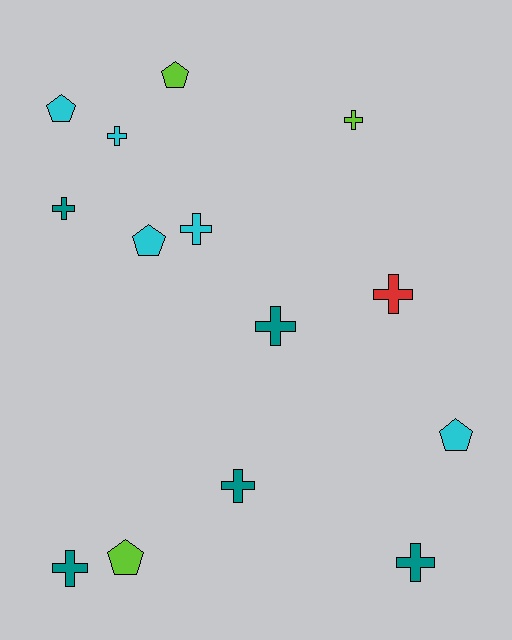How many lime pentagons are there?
There are 2 lime pentagons.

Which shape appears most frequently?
Cross, with 9 objects.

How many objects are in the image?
There are 14 objects.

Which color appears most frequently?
Teal, with 5 objects.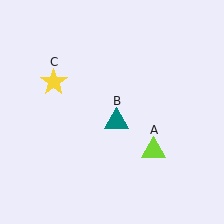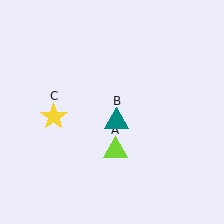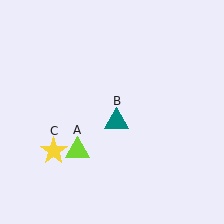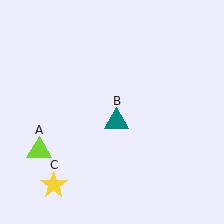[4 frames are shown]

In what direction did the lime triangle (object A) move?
The lime triangle (object A) moved left.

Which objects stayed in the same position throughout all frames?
Teal triangle (object B) remained stationary.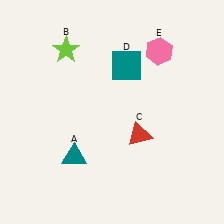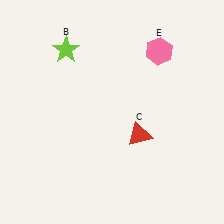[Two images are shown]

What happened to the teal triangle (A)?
The teal triangle (A) was removed in Image 2. It was in the bottom-left area of Image 1.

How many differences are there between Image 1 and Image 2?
There are 2 differences between the two images.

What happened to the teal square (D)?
The teal square (D) was removed in Image 2. It was in the top-right area of Image 1.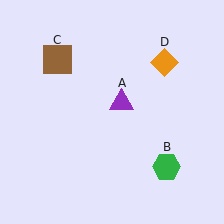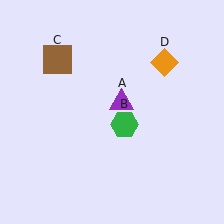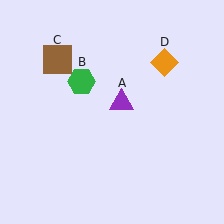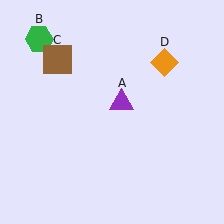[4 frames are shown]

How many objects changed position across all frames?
1 object changed position: green hexagon (object B).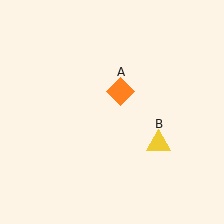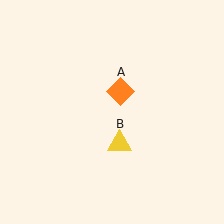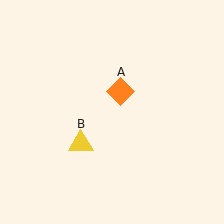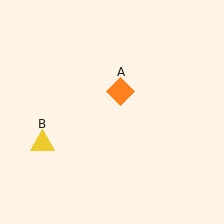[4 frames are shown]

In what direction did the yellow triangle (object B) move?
The yellow triangle (object B) moved left.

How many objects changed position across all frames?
1 object changed position: yellow triangle (object B).